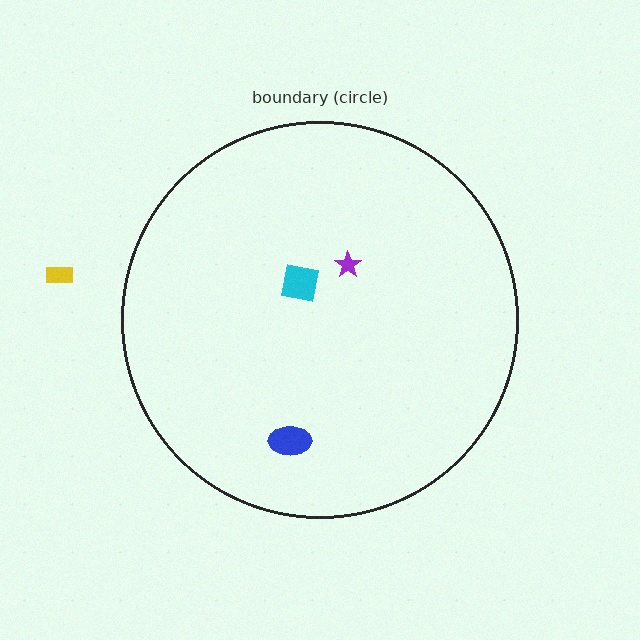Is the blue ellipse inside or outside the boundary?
Inside.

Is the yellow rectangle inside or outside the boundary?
Outside.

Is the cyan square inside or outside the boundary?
Inside.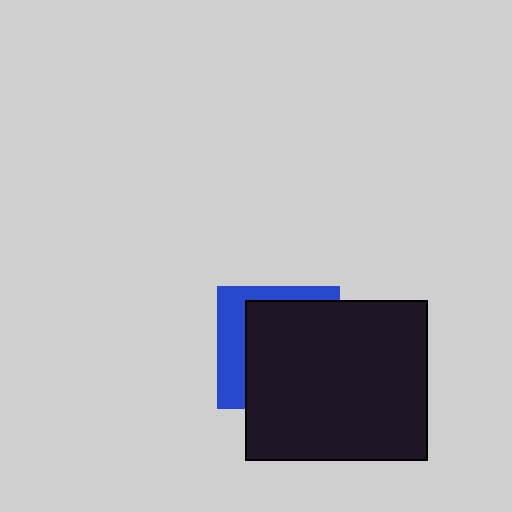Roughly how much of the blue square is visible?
A small part of it is visible (roughly 32%).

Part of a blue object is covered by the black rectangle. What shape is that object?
It is a square.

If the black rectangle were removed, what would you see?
You would see the complete blue square.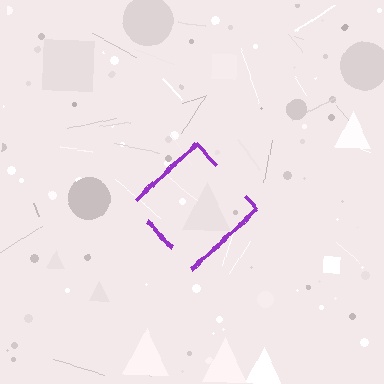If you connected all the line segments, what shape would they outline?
They would outline a diamond.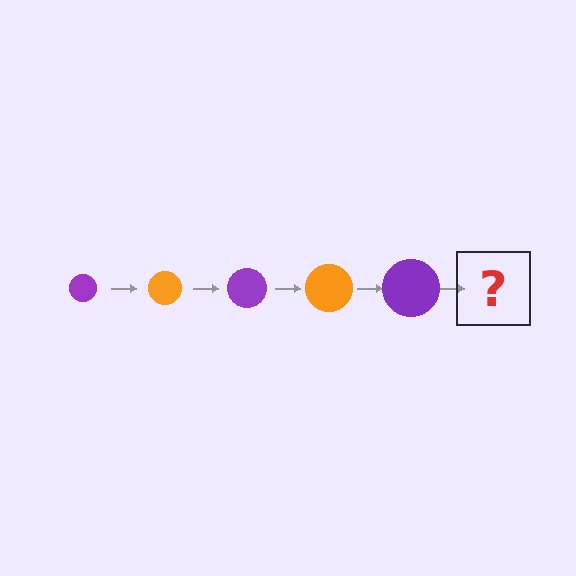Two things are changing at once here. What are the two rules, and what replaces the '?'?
The two rules are that the circle grows larger each step and the color cycles through purple and orange. The '?' should be an orange circle, larger than the previous one.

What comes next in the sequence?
The next element should be an orange circle, larger than the previous one.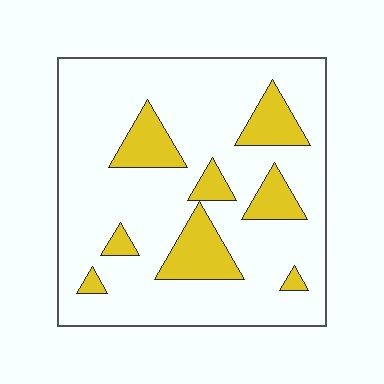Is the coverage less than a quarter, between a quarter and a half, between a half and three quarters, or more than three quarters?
Less than a quarter.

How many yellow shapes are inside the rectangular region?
8.